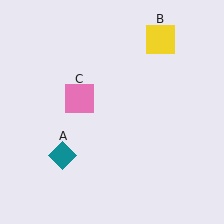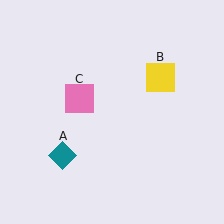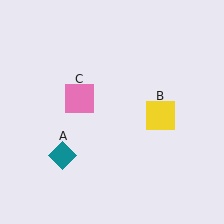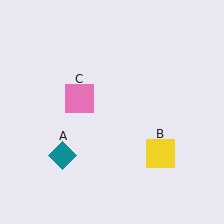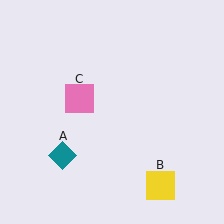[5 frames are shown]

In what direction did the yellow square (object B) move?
The yellow square (object B) moved down.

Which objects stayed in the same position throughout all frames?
Teal diamond (object A) and pink square (object C) remained stationary.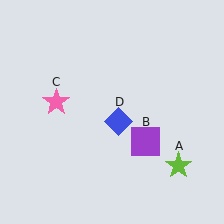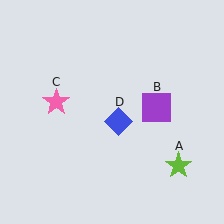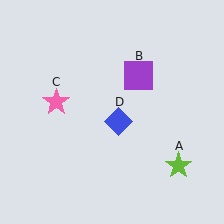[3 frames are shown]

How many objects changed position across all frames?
1 object changed position: purple square (object B).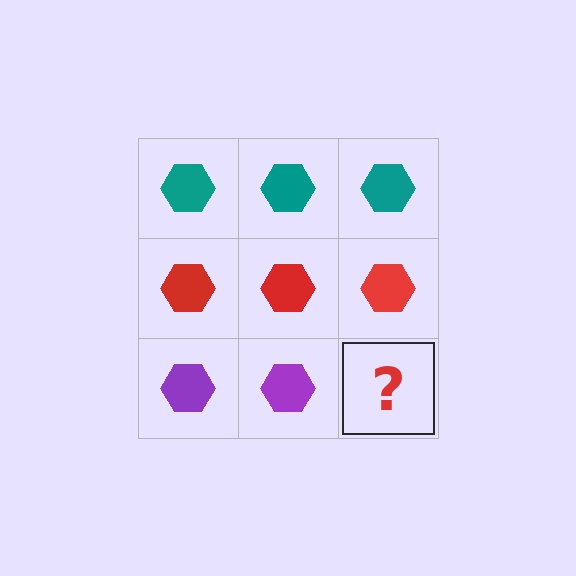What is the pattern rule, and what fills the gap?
The rule is that each row has a consistent color. The gap should be filled with a purple hexagon.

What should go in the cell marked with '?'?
The missing cell should contain a purple hexagon.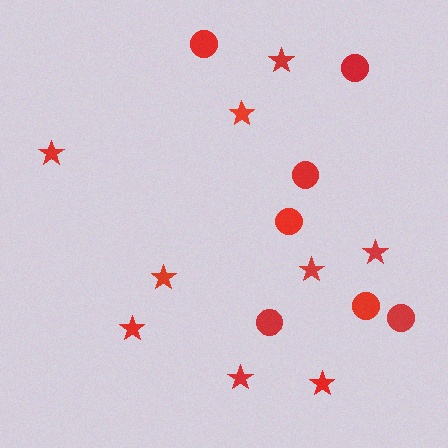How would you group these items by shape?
There are 2 groups: one group of stars (9) and one group of circles (7).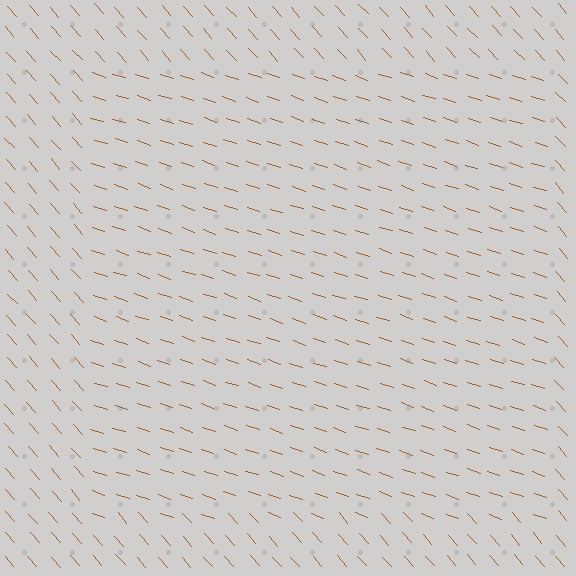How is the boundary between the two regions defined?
The boundary is defined purely by a change in line orientation (approximately 30 degrees difference). All lines are the same color and thickness.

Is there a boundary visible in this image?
Yes, there is a texture boundary formed by a change in line orientation.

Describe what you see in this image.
The image is filled with small brown line segments. A rectangle region in the image has lines oriented differently from the surrounding lines, creating a visible texture boundary.